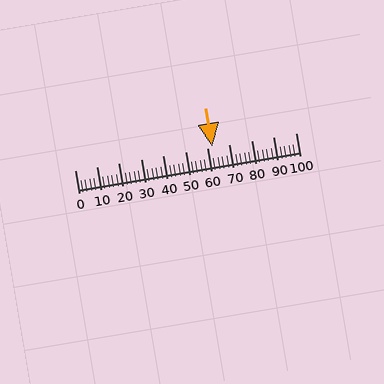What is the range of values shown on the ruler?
The ruler shows values from 0 to 100.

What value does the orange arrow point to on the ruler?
The orange arrow points to approximately 62.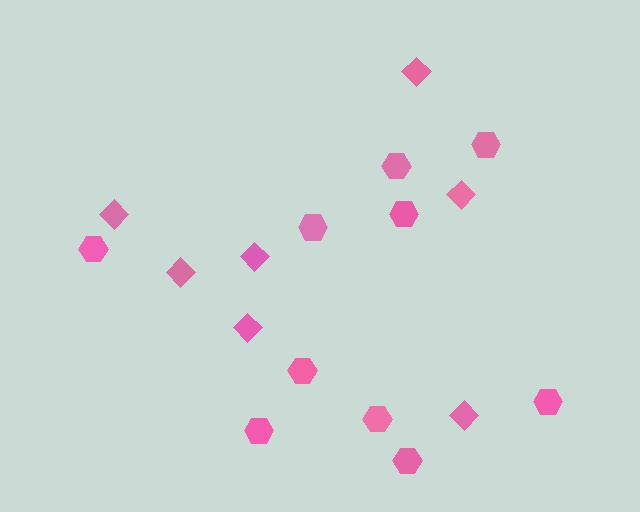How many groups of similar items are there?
There are 2 groups: one group of hexagons (10) and one group of diamonds (7).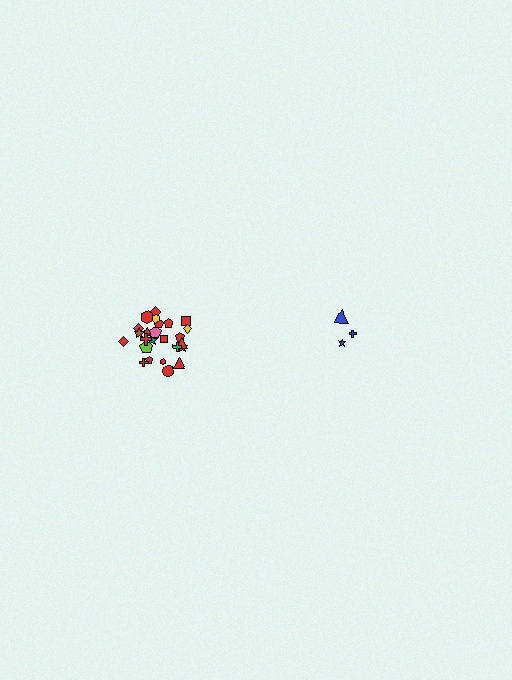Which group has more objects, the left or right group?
The left group.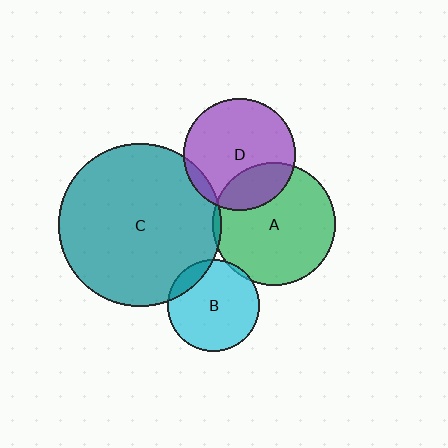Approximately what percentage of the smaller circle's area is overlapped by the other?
Approximately 5%.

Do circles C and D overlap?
Yes.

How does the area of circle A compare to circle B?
Approximately 1.8 times.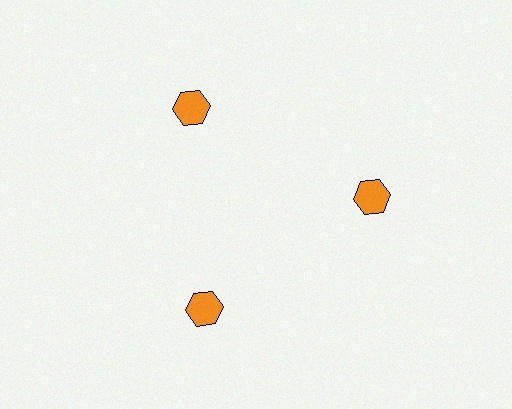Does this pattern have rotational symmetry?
Yes, this pattern has 3-fold rotational symmetry. It looks the same after rotating 120 degrees around the center.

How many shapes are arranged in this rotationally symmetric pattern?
There are 3 shapes, arranged in 3 groups of 1.